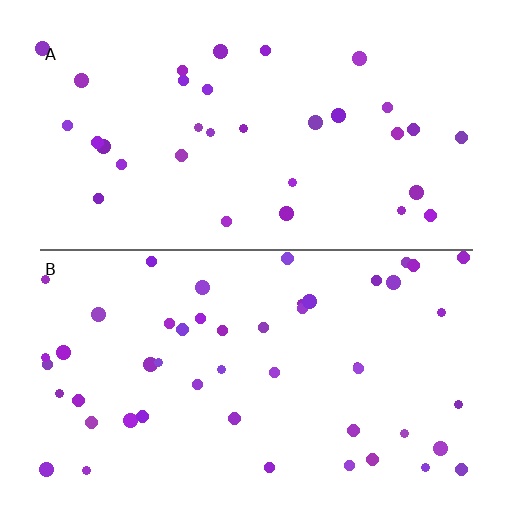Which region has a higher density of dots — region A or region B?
B (the bottom).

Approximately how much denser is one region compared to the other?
Approximately 1.5× — region B over region A.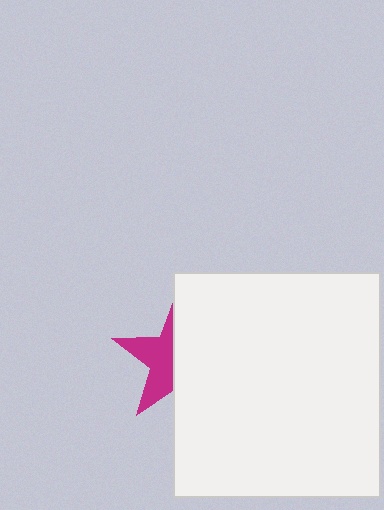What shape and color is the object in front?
The object in front is a white rectangle.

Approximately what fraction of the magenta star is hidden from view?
Roughly 56% of the magenta star is hidden behind the white rectangle.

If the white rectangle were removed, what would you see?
You would see the complete magenta star.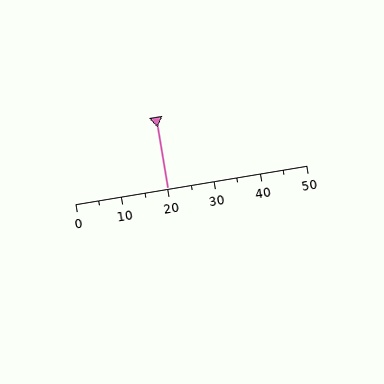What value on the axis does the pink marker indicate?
The marker indicates approximately 20.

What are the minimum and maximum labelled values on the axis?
The axis runs from 0 to 50.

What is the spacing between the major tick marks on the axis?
The major ticks are spaced 10 apart.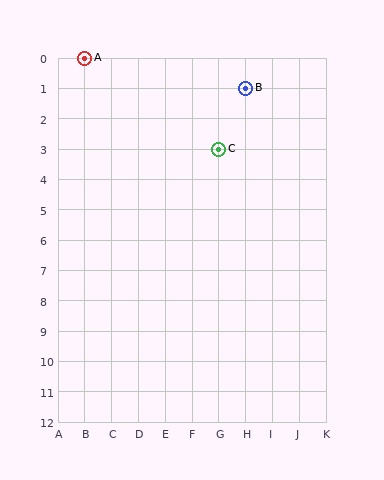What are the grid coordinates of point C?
Point C is at grid coordinates (G, 3).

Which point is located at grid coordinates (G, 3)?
Point C is at (G, 3).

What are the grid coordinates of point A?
Point A is at grid coordinates (B, 0).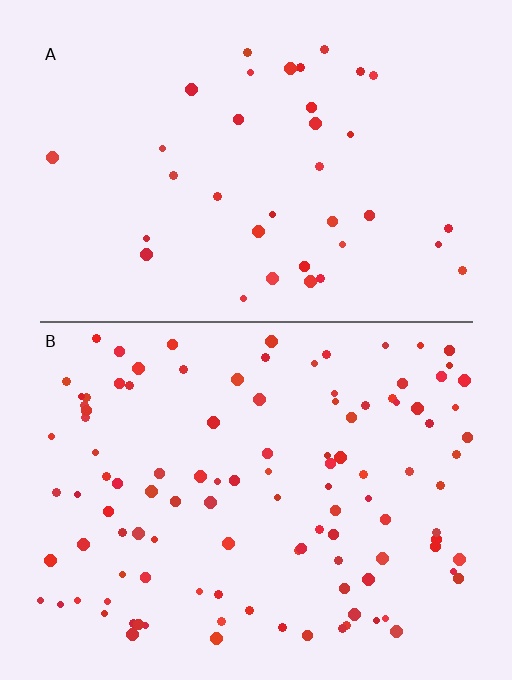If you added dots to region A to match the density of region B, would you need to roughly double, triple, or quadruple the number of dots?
Approximately triple.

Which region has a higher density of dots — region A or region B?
B (the bottom).